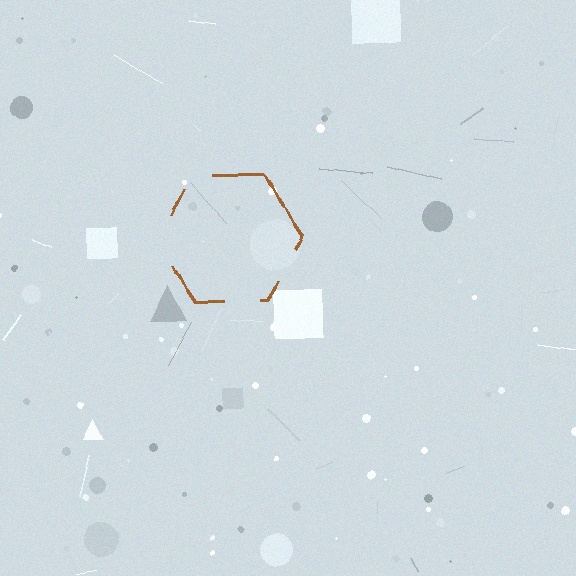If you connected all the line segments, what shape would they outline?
They would outline a hexagon.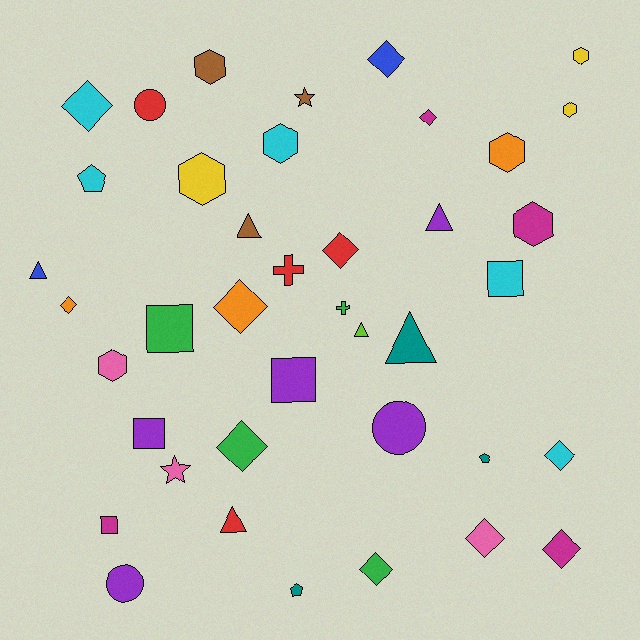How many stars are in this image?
There are 2 stars.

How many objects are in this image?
There are 40 objects.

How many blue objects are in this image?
There are 2 blue objects.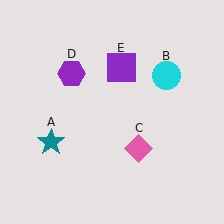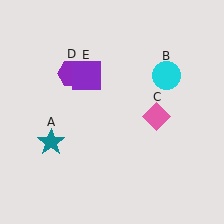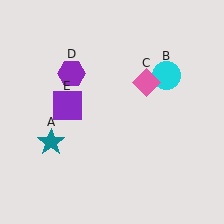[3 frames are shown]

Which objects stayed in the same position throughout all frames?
Teal star (object A) and cyan circle (object B) and purple hexagon (object D) remained stationary.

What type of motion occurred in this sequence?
The pink diamond (object C), purple square (object E) rotated counterclockwise around the center of the scene.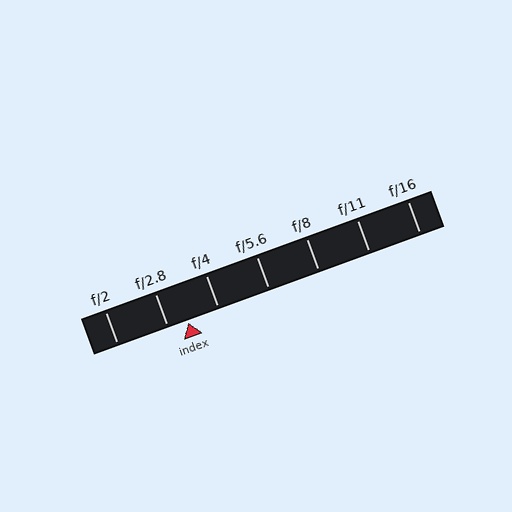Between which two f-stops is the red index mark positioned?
The index mark is between f/2.8 and f/4.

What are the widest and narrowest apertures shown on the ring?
The widest aperture shown is f/2 and the narrowest is f/16.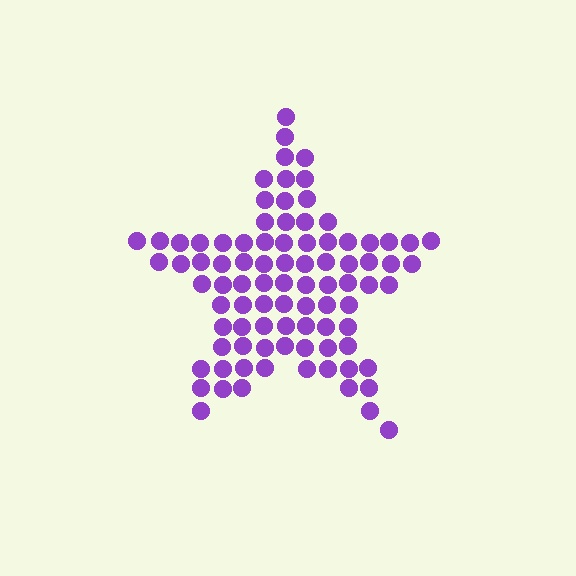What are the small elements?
The small elements are circles.